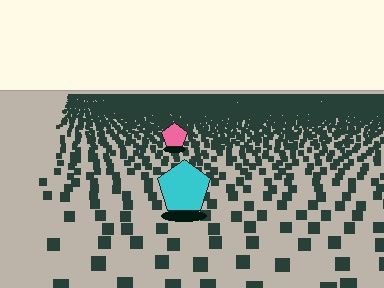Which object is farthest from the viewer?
The pink pentagon is farthest from the viewer. It appears smaller and the ground texture around it is denser.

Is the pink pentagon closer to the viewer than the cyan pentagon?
No. The cyan pentagon is closer — you can tell from the texture gradient: the ground texture is coarser near it.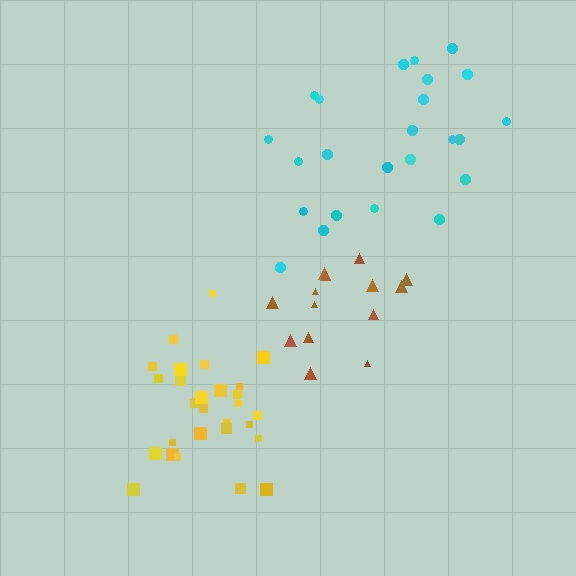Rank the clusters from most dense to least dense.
brown, yellow, cyan.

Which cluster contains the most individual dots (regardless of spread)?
Yellow (28).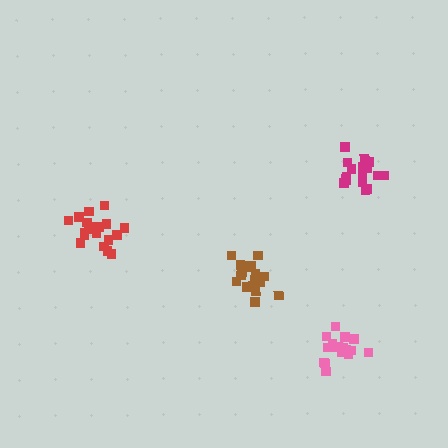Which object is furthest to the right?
The magenta cluster is rightmost.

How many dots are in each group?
Group 1: 18 dots, Group 2: 18 dots, Group 3: 17 dots, Group 4: 19 dots (72 total).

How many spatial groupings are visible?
There are 4 spatial groupings.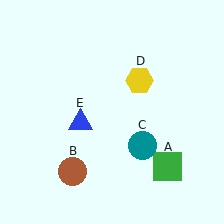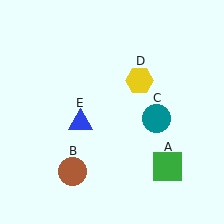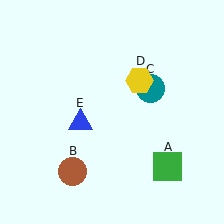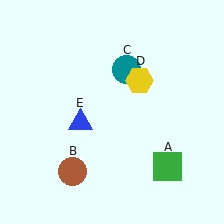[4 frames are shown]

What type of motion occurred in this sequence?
The teal circle (object C) rotated counterclockwise around the center of the scene.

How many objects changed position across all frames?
1 object changed position: teal circle (object C).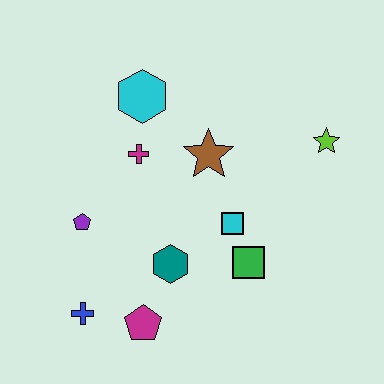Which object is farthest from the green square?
The cyan hexagon is farthest from the green square.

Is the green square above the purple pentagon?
No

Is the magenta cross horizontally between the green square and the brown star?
No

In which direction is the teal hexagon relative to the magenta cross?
The teal hexagon is below the magenta cross.